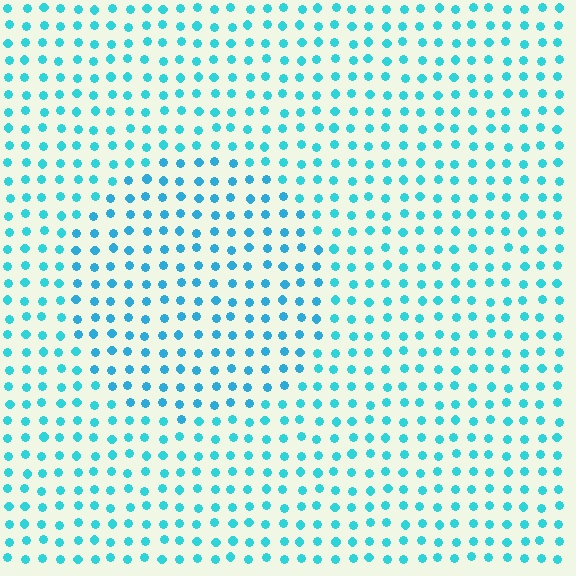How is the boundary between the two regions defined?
The boundary is defined purely by a slight shift in hue (about 15 degrees). Spacing, size, and orientation are identical on both sides.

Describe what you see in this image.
The image is filled with small cyan elements in a uniform arrangement. A circle-shaped region is visible where the elements are tinted to a slightly different hue, forming a subtle color boundary.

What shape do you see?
I see a circle.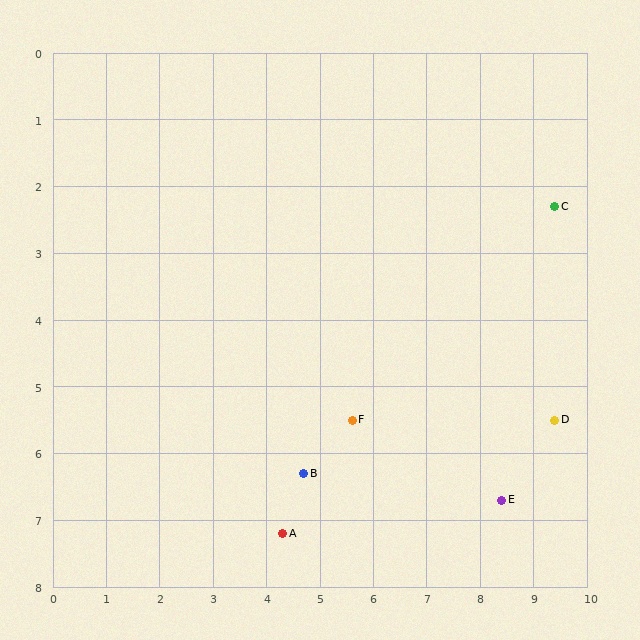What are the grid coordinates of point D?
Point D is at approximately (9.4, 5.5).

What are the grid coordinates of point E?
Point E is at approximately (8.4, 6.7).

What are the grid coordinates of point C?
Point C is at approximately (9.4, 2.3).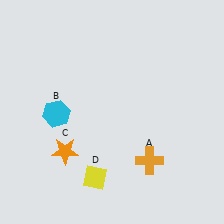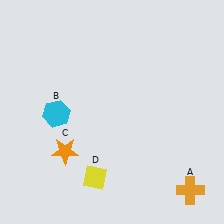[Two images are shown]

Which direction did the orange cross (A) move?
The orange cross (A) moved right.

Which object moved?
The orange cross (A) moved right.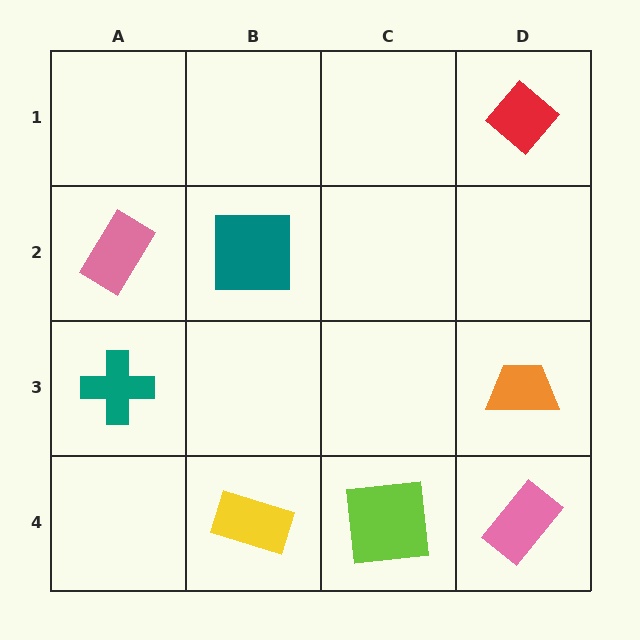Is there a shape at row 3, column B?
No, that cell is empty.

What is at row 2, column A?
A pink rectangle.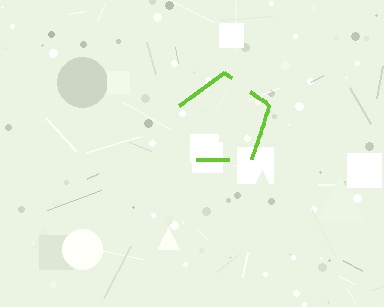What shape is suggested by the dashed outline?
The dashed outline suggests a pentagon.